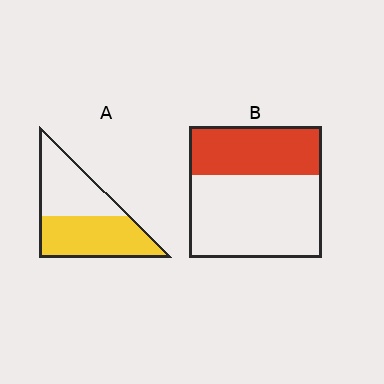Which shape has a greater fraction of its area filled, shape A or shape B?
Shape A.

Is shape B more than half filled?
No.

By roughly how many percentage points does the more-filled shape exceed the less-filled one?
By roughly 15 percentage points (A over B).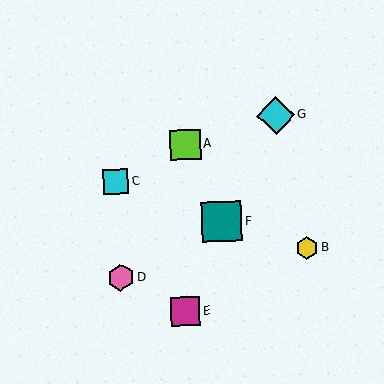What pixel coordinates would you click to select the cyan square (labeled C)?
Click at (116, 182) to select the cyan square C.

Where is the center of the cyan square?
The center of the cyan square is at (116, 182).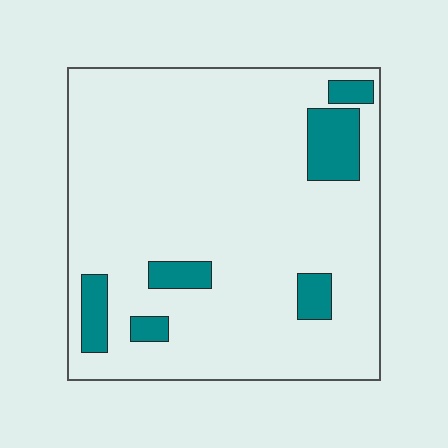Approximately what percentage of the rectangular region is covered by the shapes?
Approximately 10%.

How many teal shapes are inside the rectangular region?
6.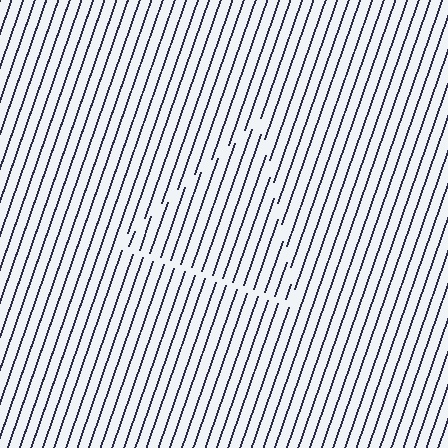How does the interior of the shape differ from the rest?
The interior of the shape contains the same grating, shifted by half a period — the contour is defined by the phase discontinuity where line-ends from the inner and outer gratings abut.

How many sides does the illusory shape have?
3 sides — the line-ends trace a triangle.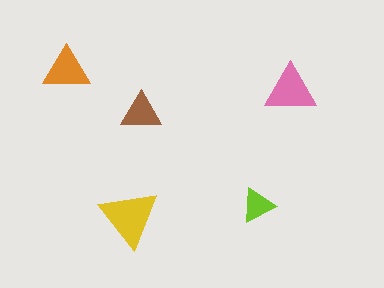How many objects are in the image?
There are 5 objects in the image.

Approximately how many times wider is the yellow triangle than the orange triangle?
About 1.5 times wider.